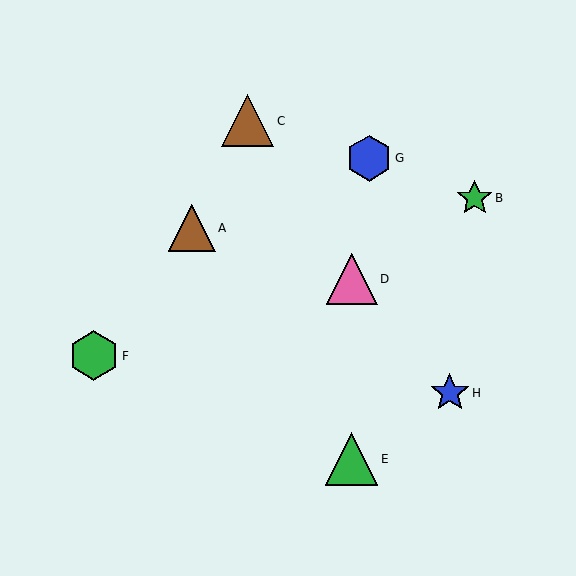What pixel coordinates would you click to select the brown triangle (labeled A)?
Click at (192, 228) to select the brown triangle A.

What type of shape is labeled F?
Shape F is a green hexagon.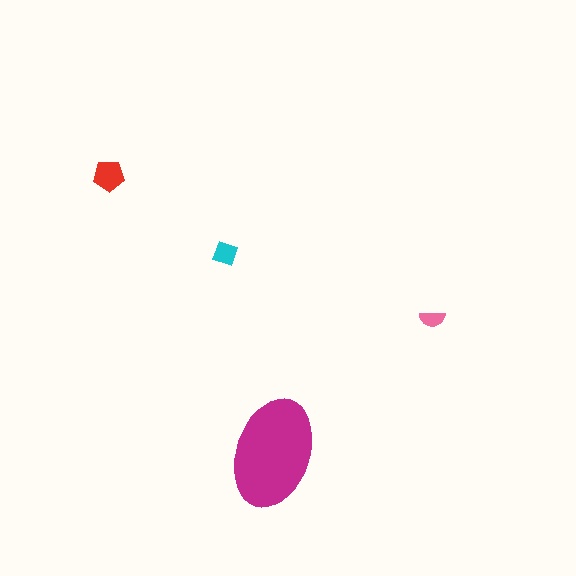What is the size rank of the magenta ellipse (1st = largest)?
1st.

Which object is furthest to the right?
The pink semicircle is rightmost.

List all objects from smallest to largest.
The pink semicircle, the cyan diamond, the red pentagon, the magenta ellipse.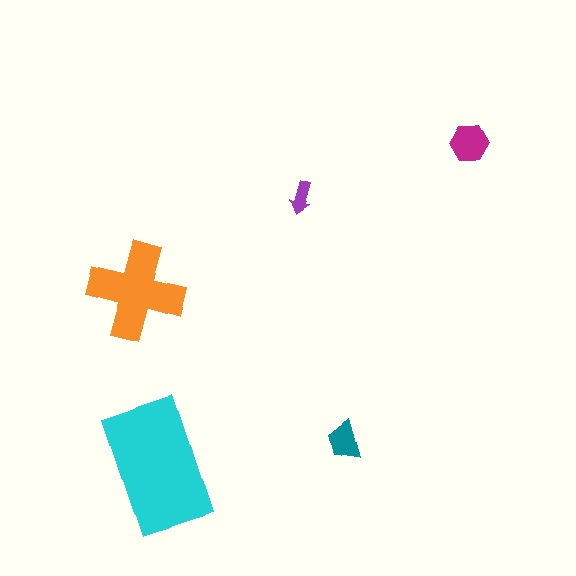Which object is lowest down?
The cyan rectangle is bottommost.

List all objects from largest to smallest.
The cyan rectangle, the orange cross, the magenta hexagon, the teal trapezoid, the purple arrow.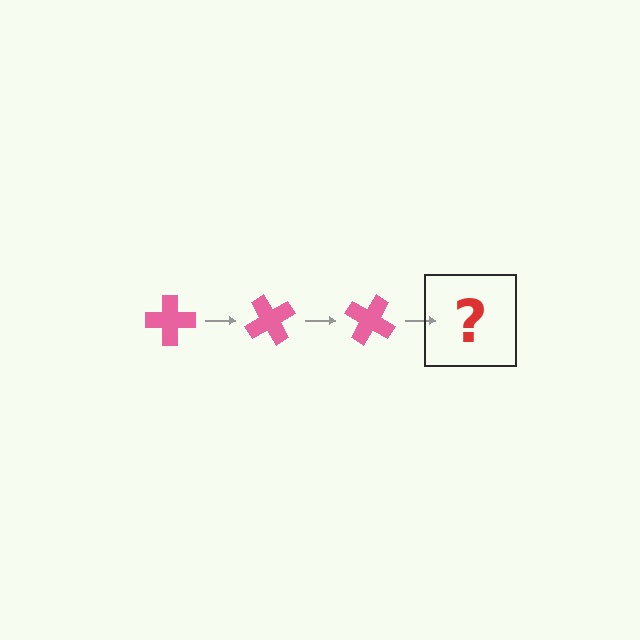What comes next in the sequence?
The next element should be a pink cross rotated 180 degrees.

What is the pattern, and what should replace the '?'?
The pattern is that the cross rotates 60 degrees each step. The '?' should be a pink cross rotated 180 degrees.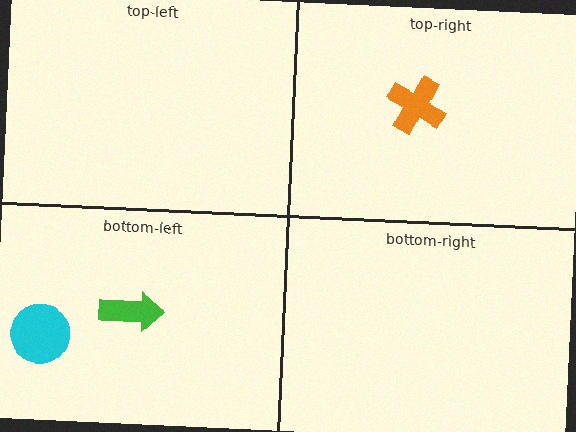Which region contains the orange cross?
The top-right region.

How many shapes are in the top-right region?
1.